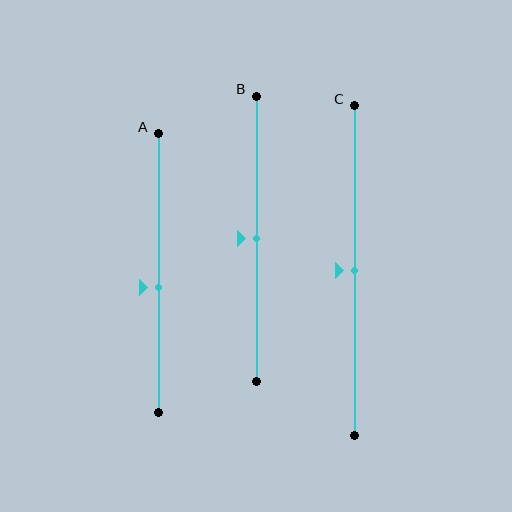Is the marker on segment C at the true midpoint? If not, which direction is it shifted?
Yes, the marker on segment C is at the true midpoint.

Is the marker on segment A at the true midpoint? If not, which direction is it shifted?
No, the marker on segment A is shifted downward by about 5% of the segment length.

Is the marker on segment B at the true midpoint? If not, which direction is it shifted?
Yes, the marker on segment B is at the true midpoint.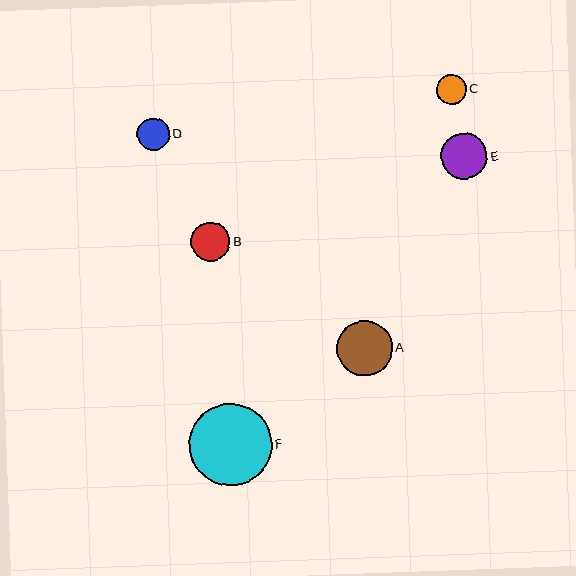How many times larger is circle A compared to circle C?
Circle A is approximately 1.9 times the size of circle C.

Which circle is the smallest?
Circle C is the smallest with a size of approximately 30 pixels.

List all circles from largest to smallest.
From largest to smallest: F, A, E, B, D, C.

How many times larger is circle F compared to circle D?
Circle F is approximately 2.5 times the size of circle D.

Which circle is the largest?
Circle F is the largest with a size of approximately 82 pixels.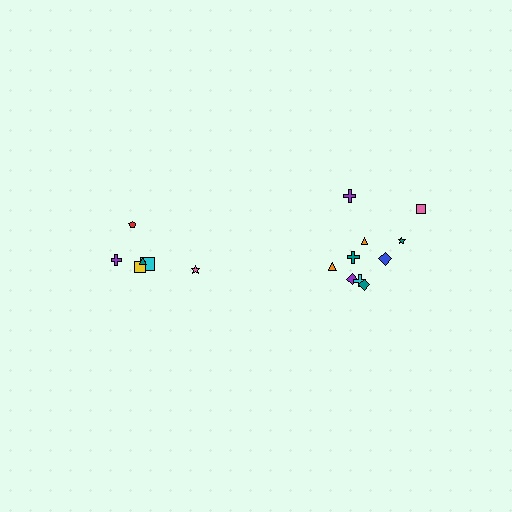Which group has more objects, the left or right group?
The right group.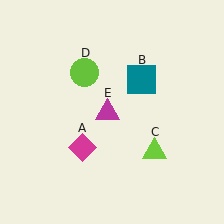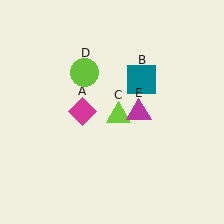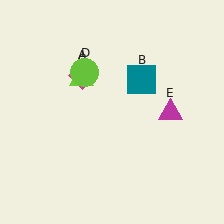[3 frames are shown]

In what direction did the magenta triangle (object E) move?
The magenta triangle (object E) moved right.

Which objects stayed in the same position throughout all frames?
Teal square (object B) and lime circle (object D) remained stationary.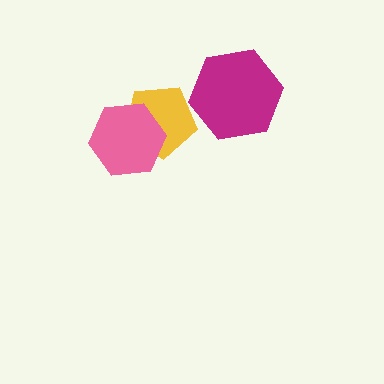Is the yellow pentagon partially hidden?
Yes, it is partially covered by another shape.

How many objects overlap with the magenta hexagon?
0 objects overlap with the magenta hexagon.